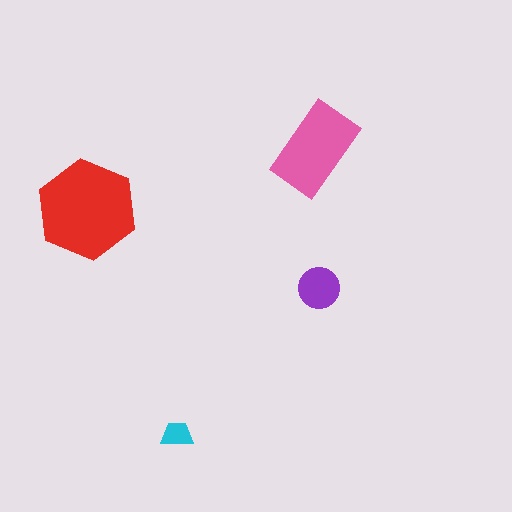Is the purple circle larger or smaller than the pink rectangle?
Smaller.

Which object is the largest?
The red hexagon.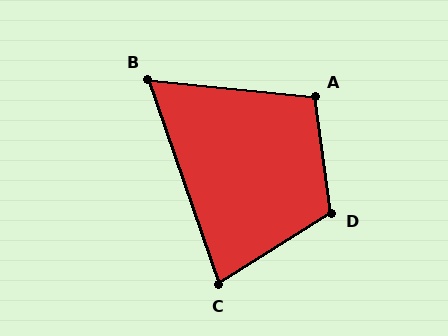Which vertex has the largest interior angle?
D, at approximately 115 degrees.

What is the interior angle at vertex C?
Approximately 77 degrees (acute).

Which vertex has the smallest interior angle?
B, at approximately 65 degrees.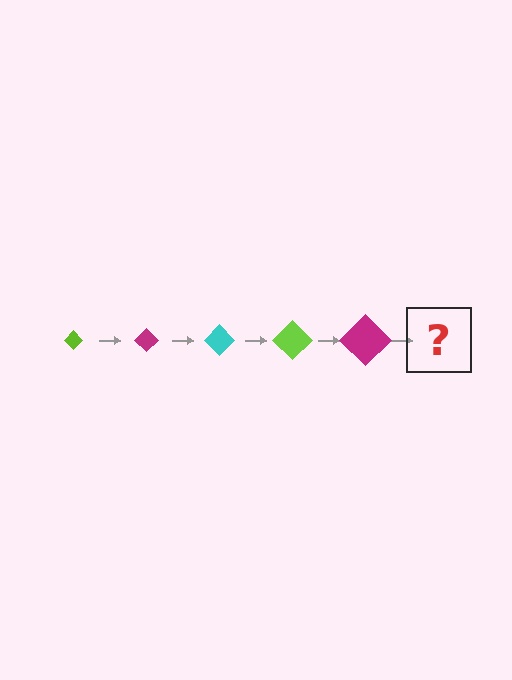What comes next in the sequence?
The next element should be a cyan diamond, larger than the previous one.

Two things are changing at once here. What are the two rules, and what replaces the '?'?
The two rules are that the diamond grows larger each step and the color cycles through lime, magenta, and cyan. The '?' should be a cyan diamond, larger than the previous one.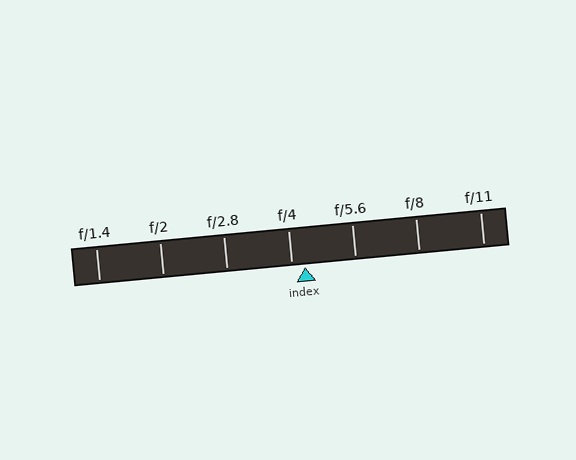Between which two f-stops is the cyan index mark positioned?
The index mark is between f/4 and f/5.6.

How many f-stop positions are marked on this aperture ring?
There are 7 f-stop positions marked.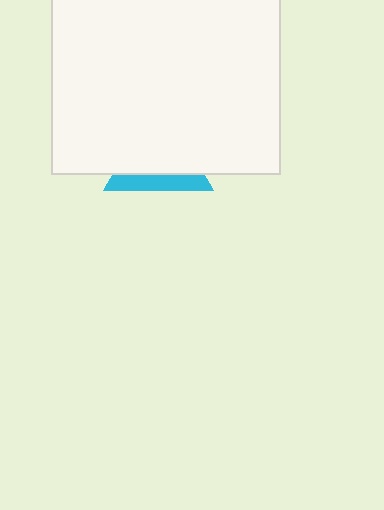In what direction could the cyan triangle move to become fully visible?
The cyan triangle could move down. That would shift it out from behind the white rectangle entirely.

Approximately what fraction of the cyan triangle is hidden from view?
Roughly 70% of the cyan triangle is hidden behind the white rectangle.